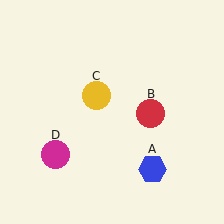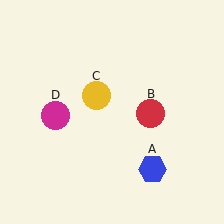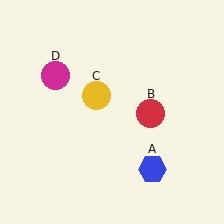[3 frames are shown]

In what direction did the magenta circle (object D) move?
The magenta circle (object D) moved up.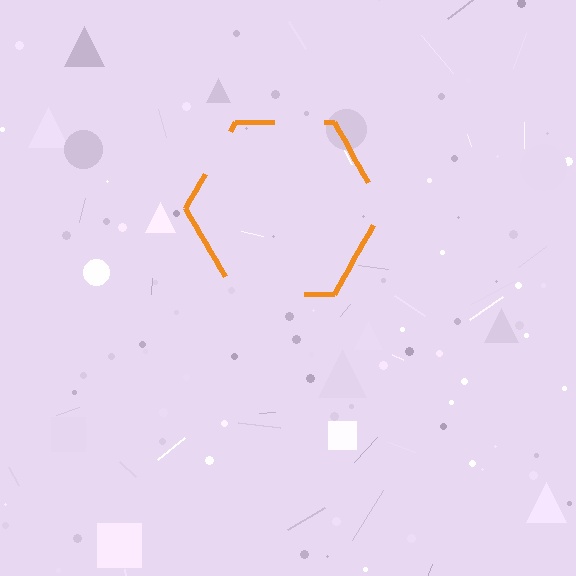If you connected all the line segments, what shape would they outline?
They would outline a hexagon.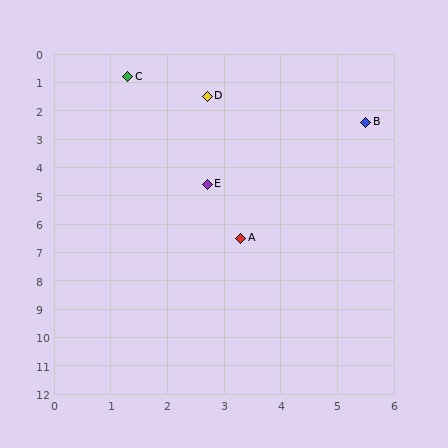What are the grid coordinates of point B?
Point B is at approximately (5.5, 2.4).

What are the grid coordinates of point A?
Point A is at approximately (3.3, 6.5).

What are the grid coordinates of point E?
Point E is at approximately (2.7, 4.6).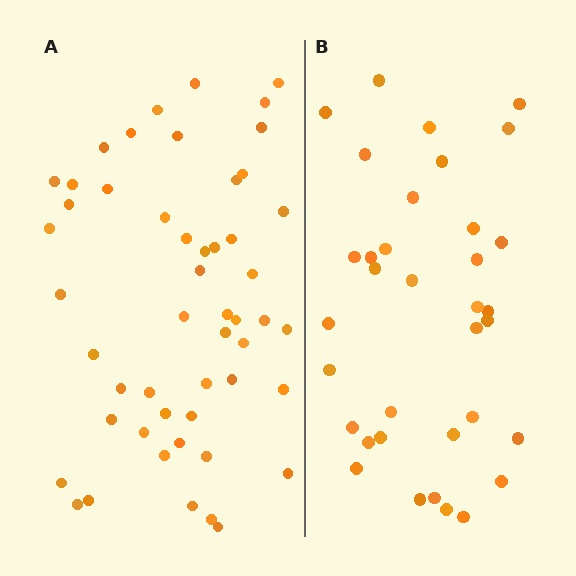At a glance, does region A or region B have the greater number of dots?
Region A (the left region) has more dots.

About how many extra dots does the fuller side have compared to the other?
Region A has approximately 15 more dots than region B.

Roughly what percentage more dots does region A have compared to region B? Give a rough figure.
About 45% more.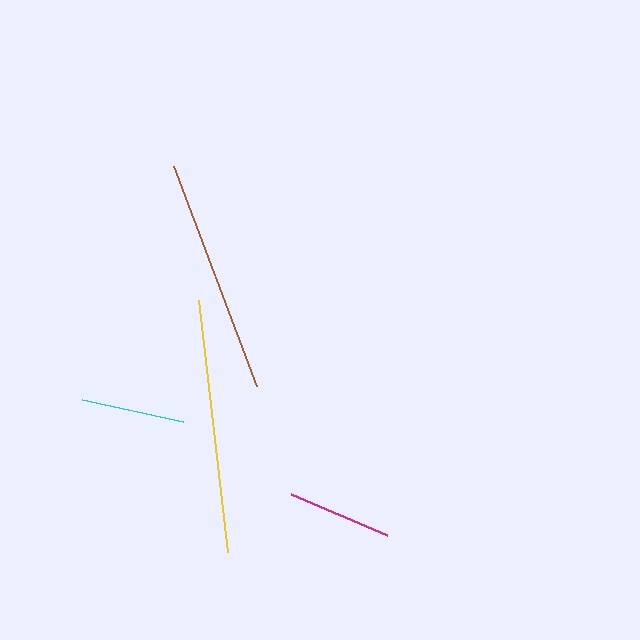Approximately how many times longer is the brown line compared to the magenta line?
The brown line is approximately 2.3 times the length of the magenta line.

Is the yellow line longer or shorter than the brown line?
The yellow line is longer than the brown line.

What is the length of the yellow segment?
The yellow segment is approximately 254 pixels long.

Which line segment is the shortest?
The cyan line is the shortest at approximately 103 pixels.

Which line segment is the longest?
The yellow line is the longest at approximately 254 pixels.